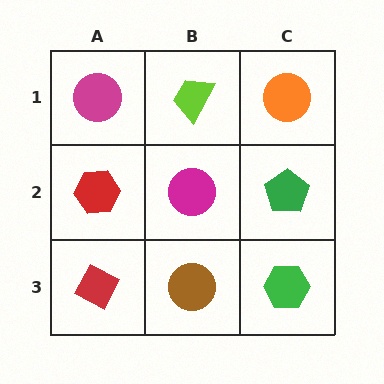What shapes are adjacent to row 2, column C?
An orange circle (row 1, column C), a green hexagon (row 3, column C), a magenta circle (row 2, column B).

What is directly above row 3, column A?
A red hexagon.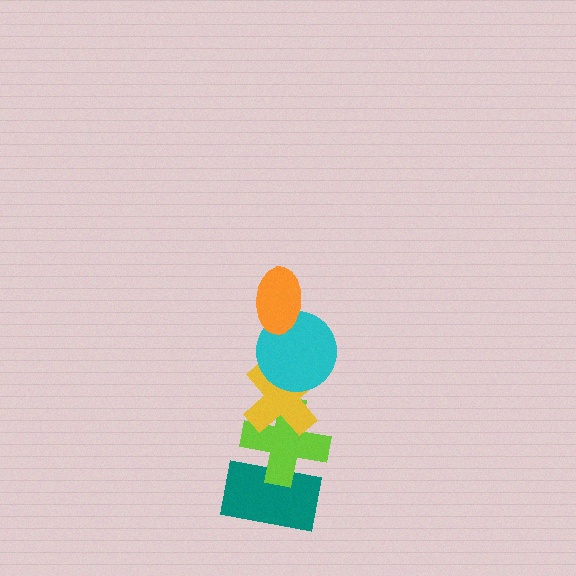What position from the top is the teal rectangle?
The teal rectangle is 5th from the top.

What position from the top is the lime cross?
The lime cross is 4th from the top.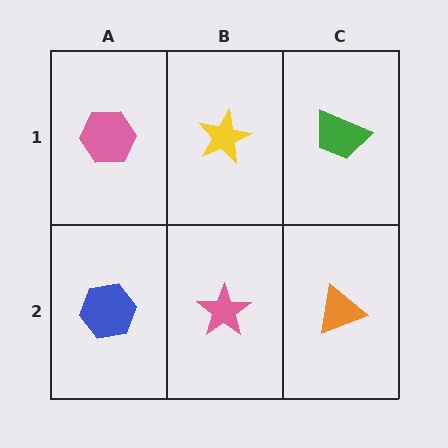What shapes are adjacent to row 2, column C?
A green trapezoid (row 1, column C), a pink star (row 2, column B).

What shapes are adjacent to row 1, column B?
A pink star (row 2, column B), a pink hexagon (row 1, column A), a green trapezoid (row 1, column C).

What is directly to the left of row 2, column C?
A pink star.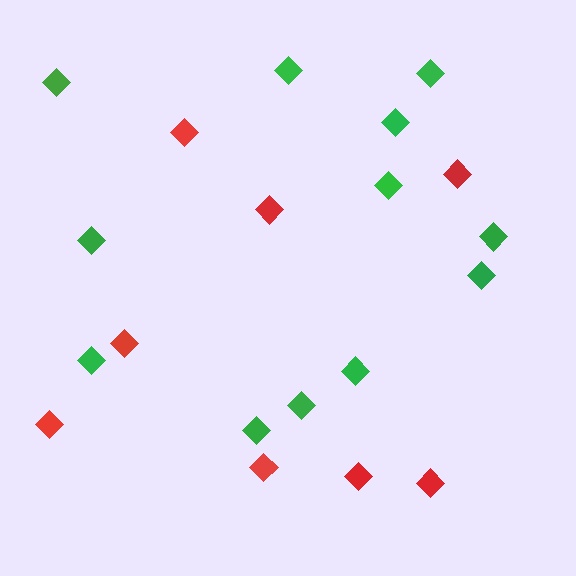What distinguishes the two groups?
There are 2 groups: one group of red diamonds (8) and one group of green diamonds (12).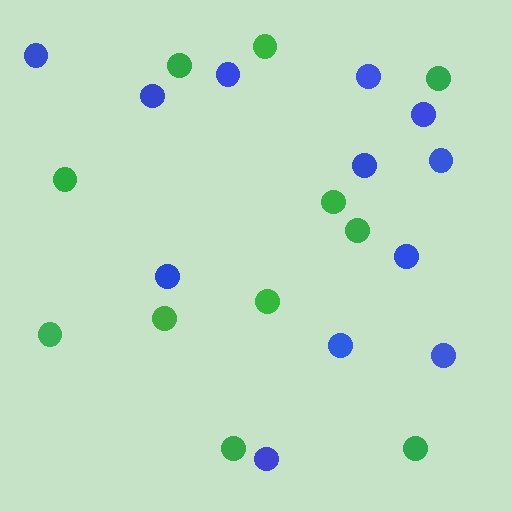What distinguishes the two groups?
There are 2 groups: one group of green circles (11) and one group of blue circles (12).